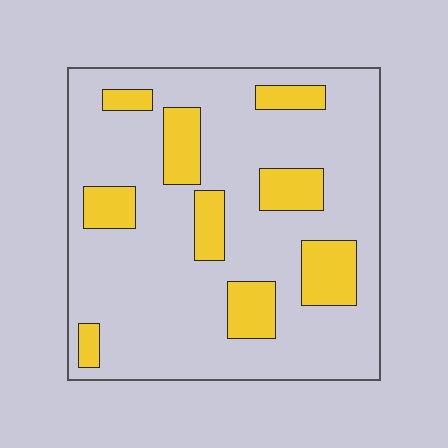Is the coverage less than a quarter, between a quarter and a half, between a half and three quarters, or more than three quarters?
Less than a quarter.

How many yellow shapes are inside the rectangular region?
9.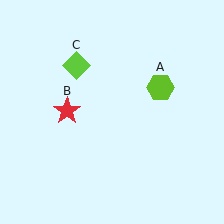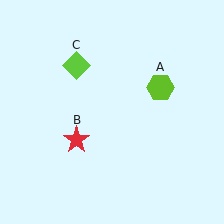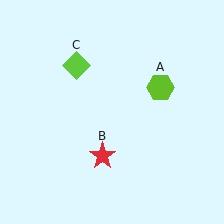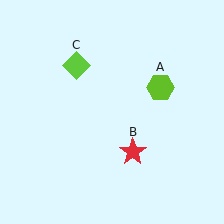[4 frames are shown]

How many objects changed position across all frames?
1 object changed position: red star (object B).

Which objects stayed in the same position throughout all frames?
Lime hexagon (object A) and lime diamond (object C) remained stationary.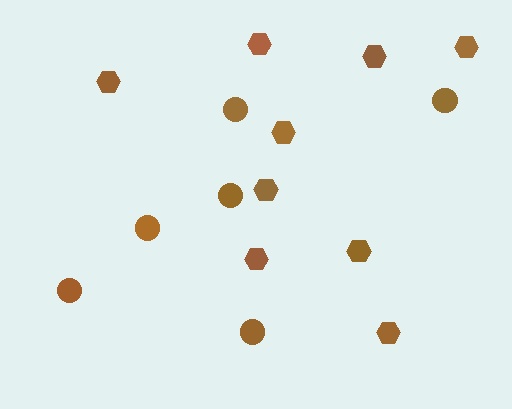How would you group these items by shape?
There are 2 groups: one group of circles (6) and one group of hexagons (9).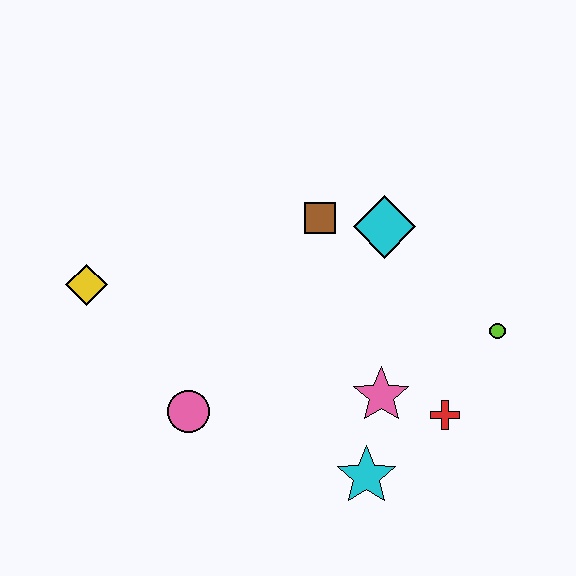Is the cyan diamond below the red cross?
No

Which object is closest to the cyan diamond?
The brown square is closest to the cyan diamond.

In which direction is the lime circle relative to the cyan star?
The lime circle is above the cyan star.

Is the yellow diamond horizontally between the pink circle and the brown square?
No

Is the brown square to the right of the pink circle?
Yes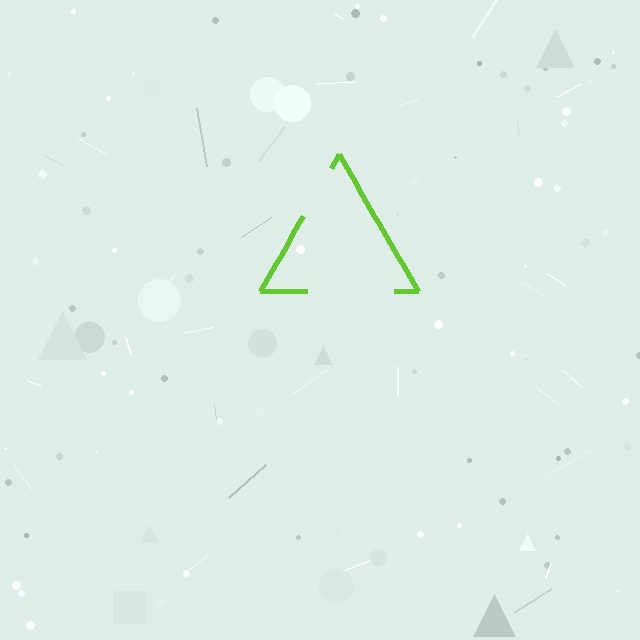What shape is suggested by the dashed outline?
The dashed outline suggests a triangle.